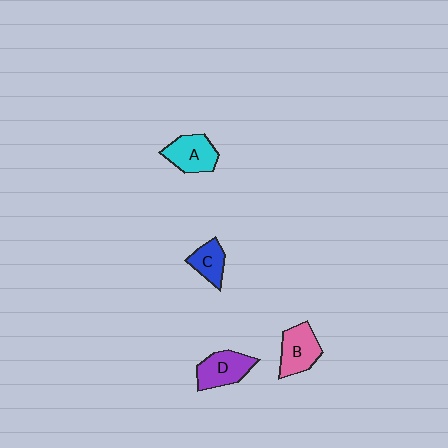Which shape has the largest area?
Shape B (pink).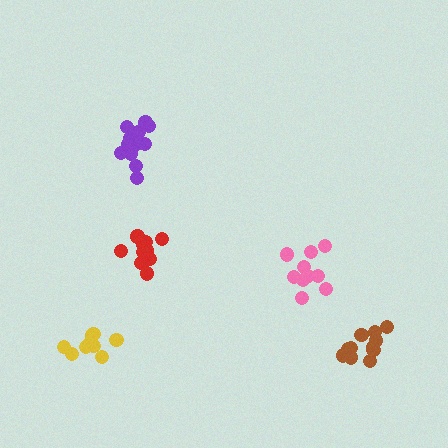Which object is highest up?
The purple cluster is topmost.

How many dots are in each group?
Group 1: 10 dots, Group 2: 11 dots, Group 3: 13 dots, Group 4: 11 dots, Group 5: 9 dots (54 total).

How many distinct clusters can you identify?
There are 5 distinct clusters.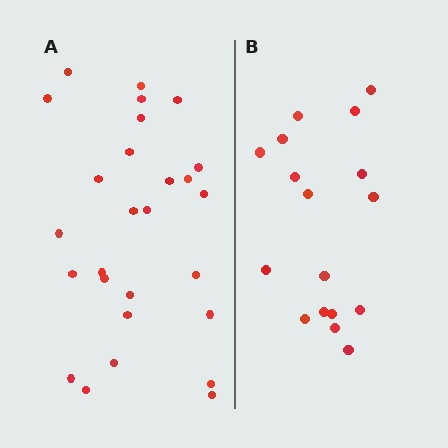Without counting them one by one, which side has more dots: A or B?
Region A (the left region) has more dots.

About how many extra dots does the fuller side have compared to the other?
Region A has roughly 10 or so more dots than region B.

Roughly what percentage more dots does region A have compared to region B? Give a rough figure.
About 60% more.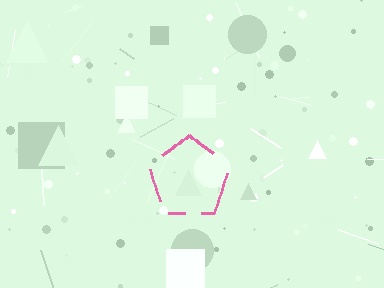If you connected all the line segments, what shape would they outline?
They would outline a pentagon.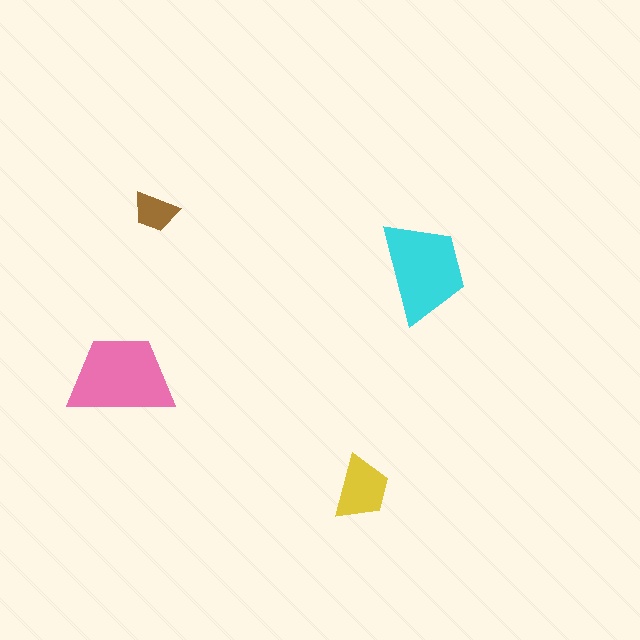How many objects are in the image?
There are 4 objects in the image.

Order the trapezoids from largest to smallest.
the pink one, the cyan one, the yellow one, the brown one.